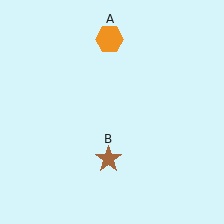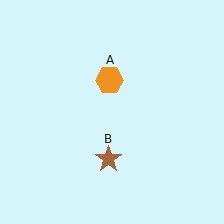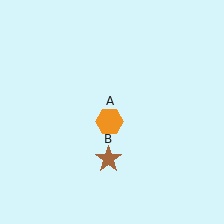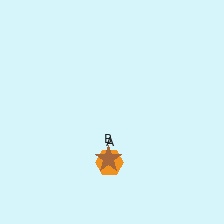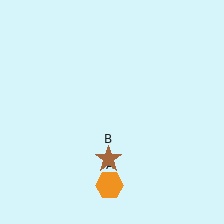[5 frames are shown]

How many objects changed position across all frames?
1 object changed position: orange hexagon (object A).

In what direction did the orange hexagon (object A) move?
The orange hexagon (object A) moved down.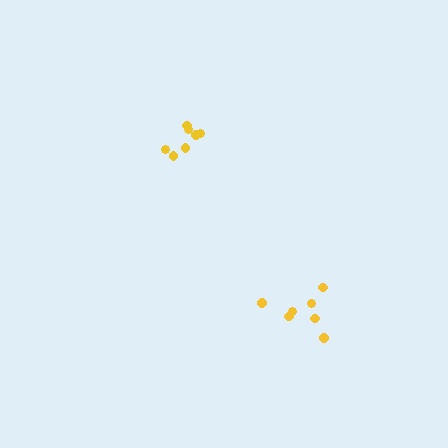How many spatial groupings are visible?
There are 2 spatial groupings.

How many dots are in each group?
Group 1: 7 dots, Group 2: 7 dots (14 total).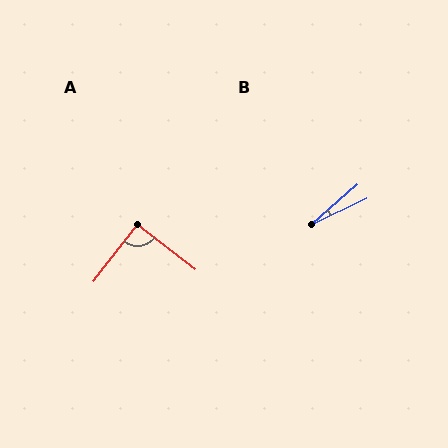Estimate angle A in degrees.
Approximately 90 degrees.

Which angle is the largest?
A, at approximately 90 degrees.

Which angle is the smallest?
B, at approximately 16 degrees.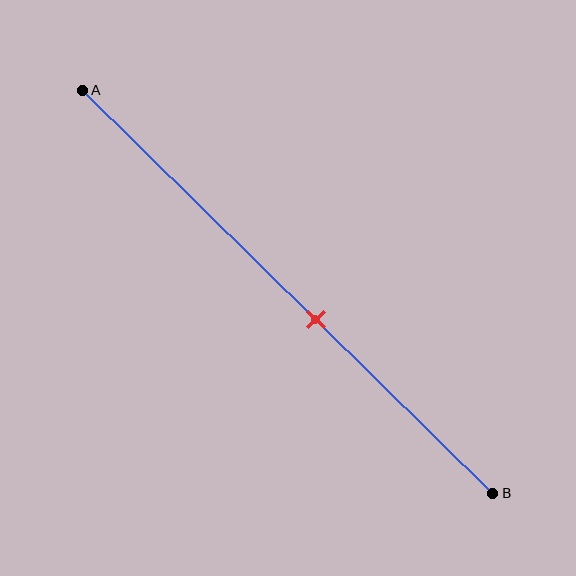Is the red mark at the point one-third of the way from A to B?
No, the mark is at about 55% from A, not at the 33% one-third point.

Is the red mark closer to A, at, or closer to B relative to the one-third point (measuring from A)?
The red mark is closer to point B than the one-third point of segment AB.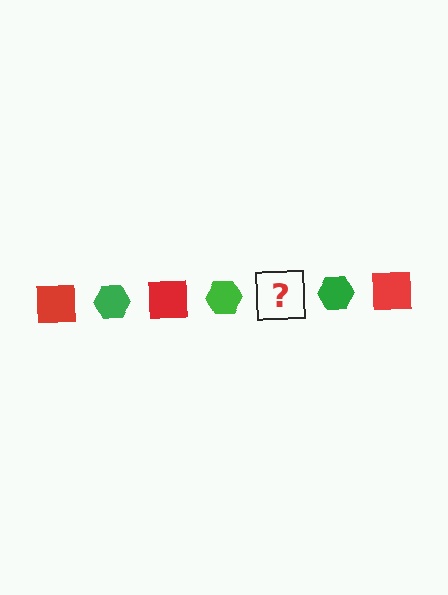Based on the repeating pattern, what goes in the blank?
The blank should be a red square.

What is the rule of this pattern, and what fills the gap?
The rule is that the pattern alternates between red square and green hexagon. The gap should be filled with a red square.